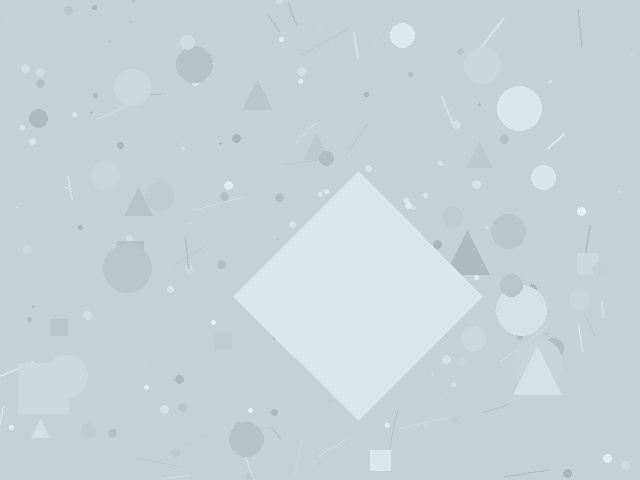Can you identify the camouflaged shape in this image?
The camouflaged shape is a diamond.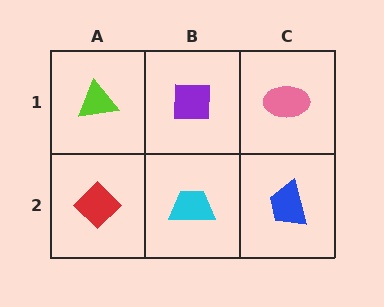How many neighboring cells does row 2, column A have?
2.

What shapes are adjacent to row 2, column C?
A pink ellipse (row 1, column C), a cyan trapezoid (row 2, column B).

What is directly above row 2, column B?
A purple square.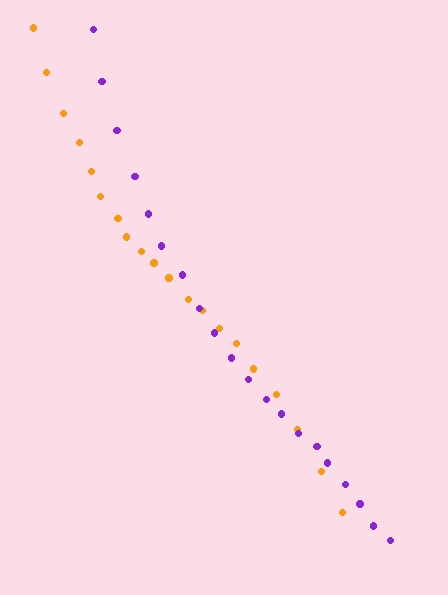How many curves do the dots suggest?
There are 2 distinct paths.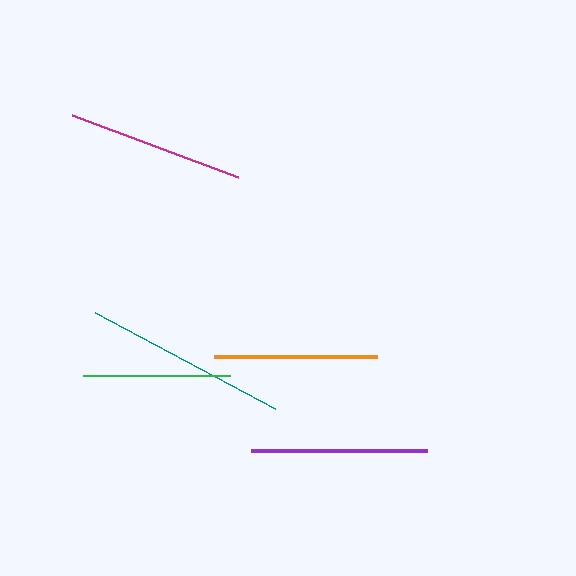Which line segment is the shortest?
The green line is the shortest at approximately 148 pixels.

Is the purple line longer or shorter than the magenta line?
The magenta line is longer than the purple line.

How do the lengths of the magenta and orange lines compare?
The magenta and orange lines are approximately the same length.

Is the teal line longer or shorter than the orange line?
The teal line is longer than the orange line.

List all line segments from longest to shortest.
From longest to shortest: teal, magenta, purple, orange, green.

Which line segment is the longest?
The teal line is the longest at approximately 205 pixels.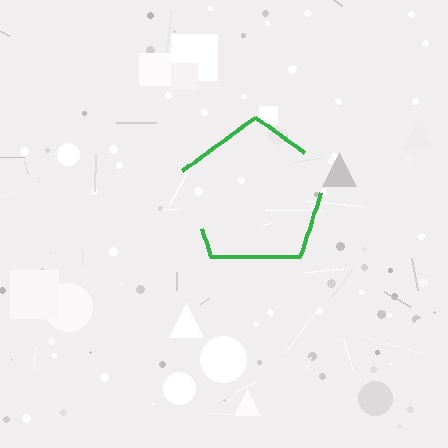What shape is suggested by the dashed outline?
The dashed outline suggests a pentagon.